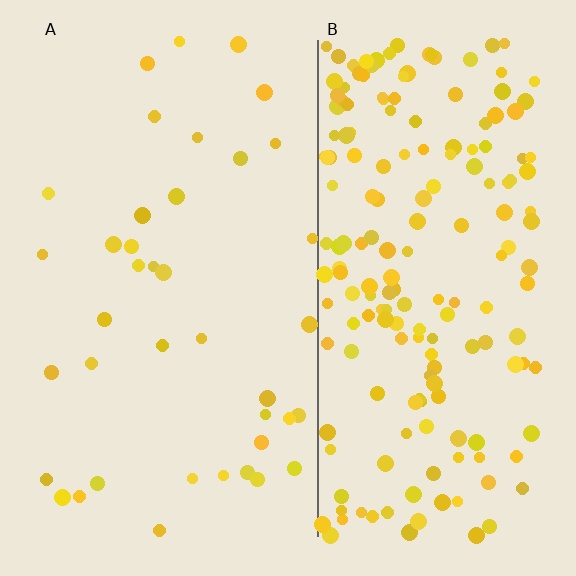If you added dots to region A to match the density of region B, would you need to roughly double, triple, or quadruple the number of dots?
Approximately quadruple.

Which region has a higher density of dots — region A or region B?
B (the right).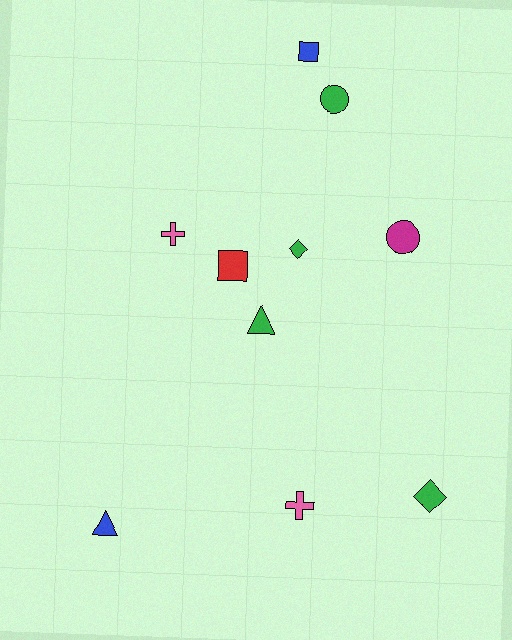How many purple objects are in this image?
There are no purple objects.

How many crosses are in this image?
There are 2 crosses.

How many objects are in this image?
There are 10 objects.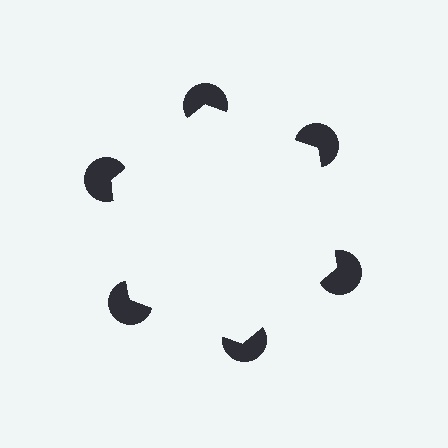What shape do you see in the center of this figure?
An illusory hexagon — its edges are inferred from the aligned wedge cuts in the pac-man discs, not physically drawn.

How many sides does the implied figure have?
6 sides.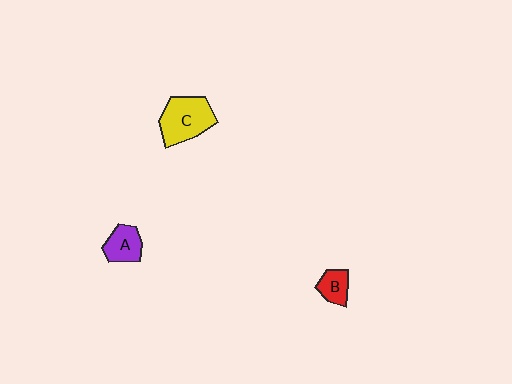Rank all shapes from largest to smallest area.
From largest to smallest: C (yellow), A (purple), B (red).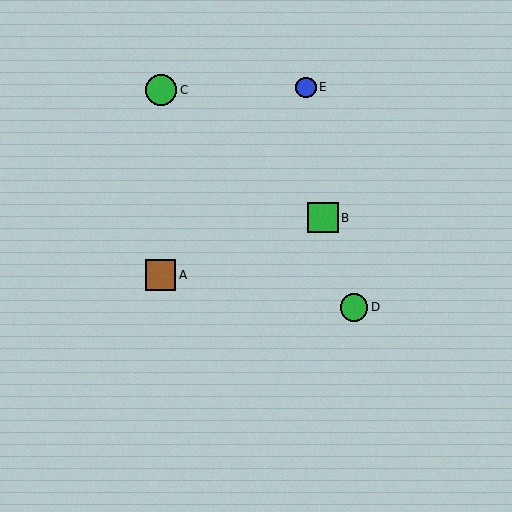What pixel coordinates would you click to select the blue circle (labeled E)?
Click at (306, 87) to select the blue circle E.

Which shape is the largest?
The green circle (labeled C) is the largest.